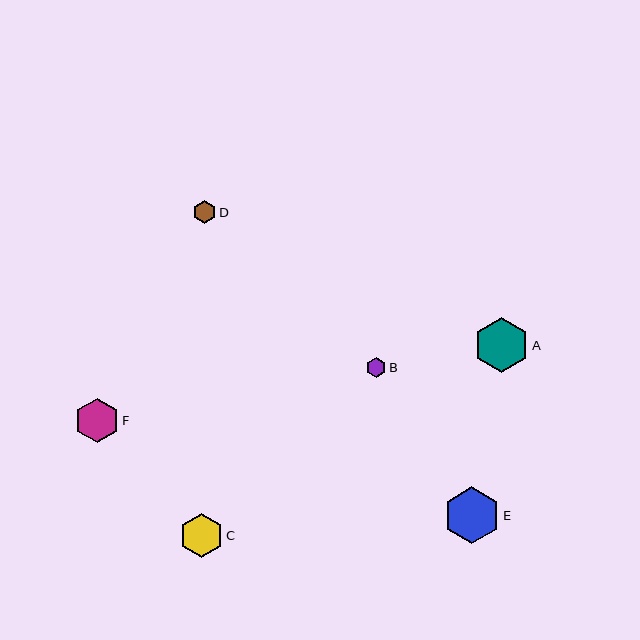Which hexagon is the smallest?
Hexagon B is the smallest with a size of approximately 20 pixels.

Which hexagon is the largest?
Hexagon E is the largest with a size of approximately 56 pixels.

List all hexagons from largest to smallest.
From largest to smallest: E, A, F, C, D, B.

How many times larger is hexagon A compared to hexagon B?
Hexagon A is approximately 2.7 times the size of hexagon B.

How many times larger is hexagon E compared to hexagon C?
Hexagon E is approximately 1.3 times the size of hexagon C.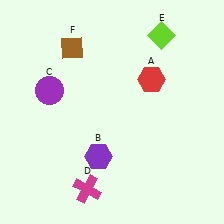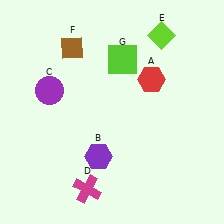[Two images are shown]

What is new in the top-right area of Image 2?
A lime square (G) was added in the top-right area of Image 2.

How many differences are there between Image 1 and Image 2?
There is 1 difference between the two images.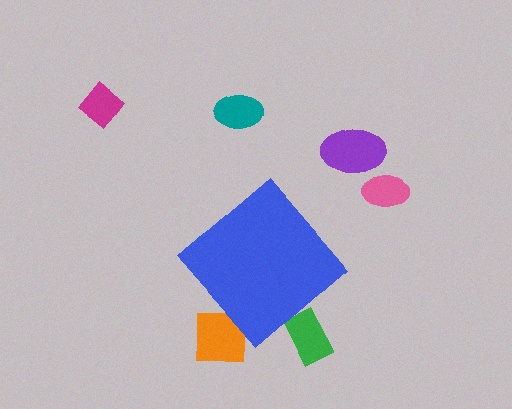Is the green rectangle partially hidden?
Yes, the green rectangle is partially hidden behind the blue diamond.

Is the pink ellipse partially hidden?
No, the pink ellipse is fully visible.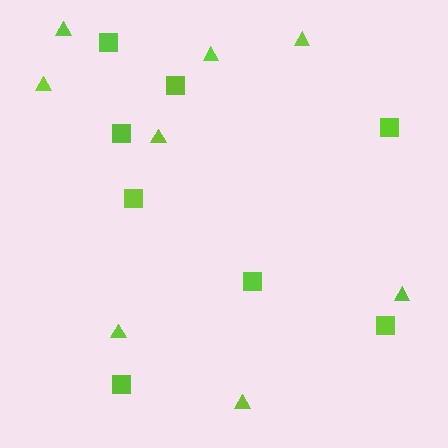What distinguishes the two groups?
There are 2 groups: one group of squares (8) and one group of triangles (8).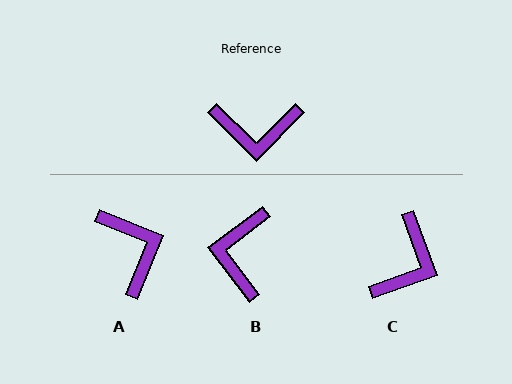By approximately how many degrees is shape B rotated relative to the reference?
Approximately 98 degrees clockwise.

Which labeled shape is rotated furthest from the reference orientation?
A, about 113 degrees away.